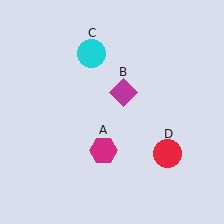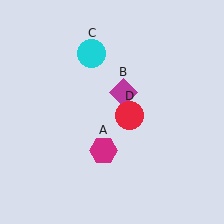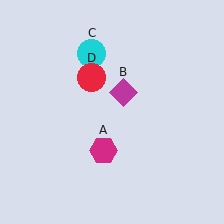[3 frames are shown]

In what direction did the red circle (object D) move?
The red circle (object D) moved up and to the left.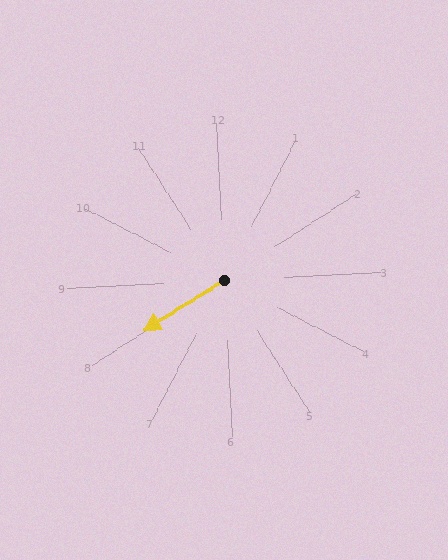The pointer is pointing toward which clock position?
Roughly 8 o'clock.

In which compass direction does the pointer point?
Southwest.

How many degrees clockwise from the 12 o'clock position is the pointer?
Approximately 241 degrees.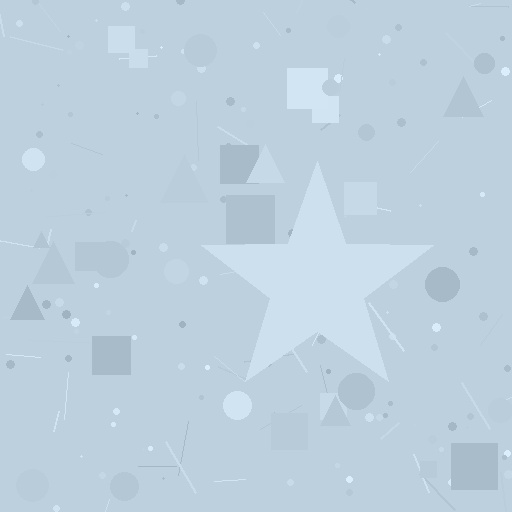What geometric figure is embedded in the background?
A star is embedded in the background.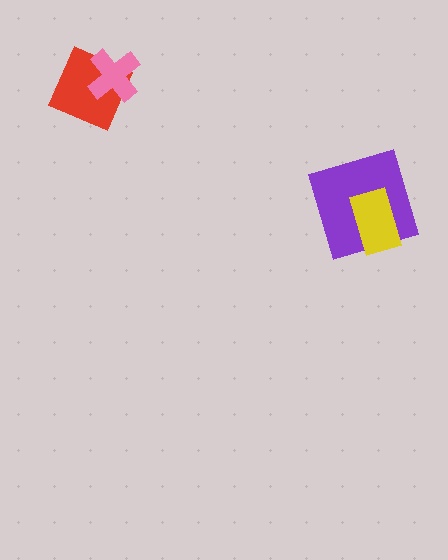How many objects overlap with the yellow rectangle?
1 object overlaps with the yellow rectangle.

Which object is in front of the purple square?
The yellow rectangle is in front of the purple square.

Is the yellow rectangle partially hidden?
No, no other shape covers it.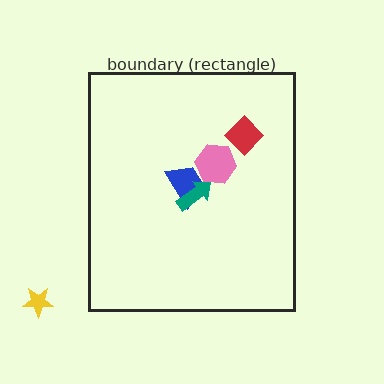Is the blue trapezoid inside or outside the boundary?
Inside.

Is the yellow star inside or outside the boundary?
Outside.